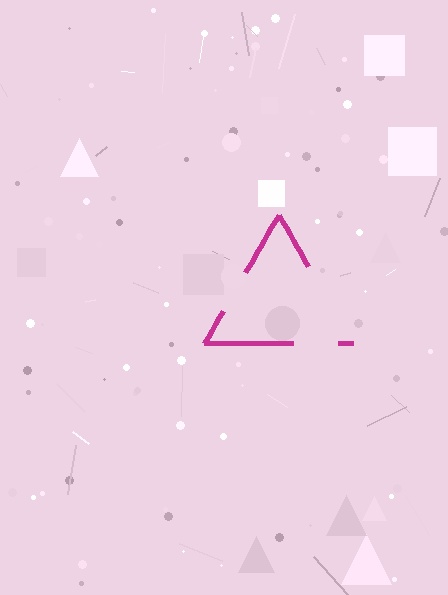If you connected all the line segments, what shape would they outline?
They would outline a triangle.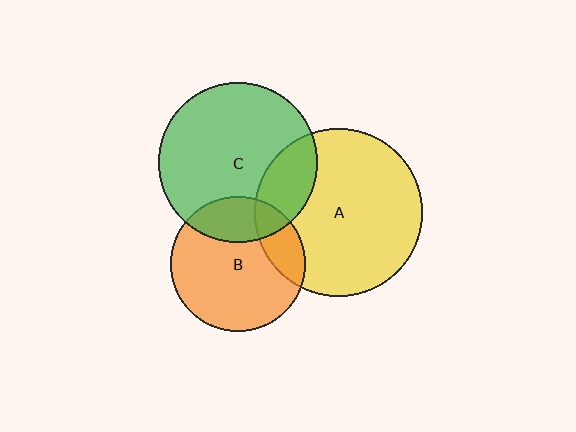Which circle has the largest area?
Circle A (yellow).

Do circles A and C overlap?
Yes.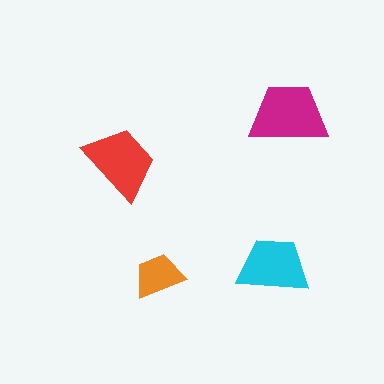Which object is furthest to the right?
The magenta trapezoid is rightmost.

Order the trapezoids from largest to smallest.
the magenta one, the red one, the cyan one, the orange one.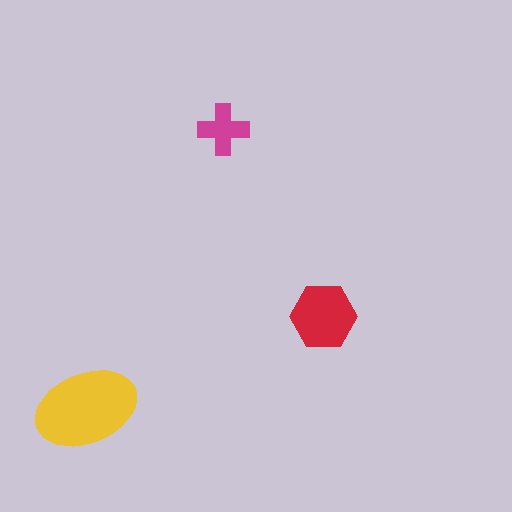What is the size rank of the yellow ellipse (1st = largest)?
1st.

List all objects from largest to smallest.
The yellow ellipse, the red hexagon, the magenta cross.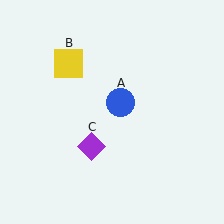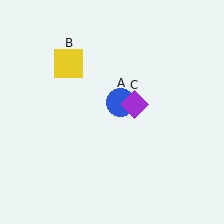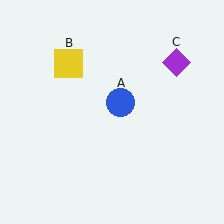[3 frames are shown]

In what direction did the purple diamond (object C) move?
The purple diamond (object C) moved up and to the right.